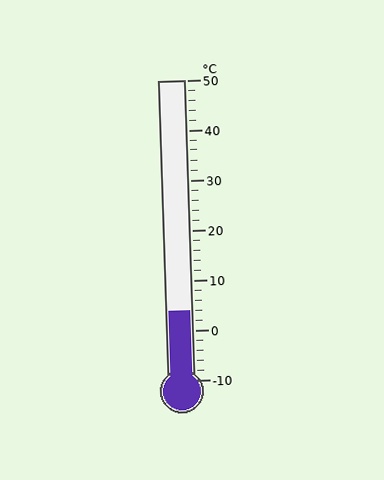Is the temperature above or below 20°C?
The temperature is below 20°C.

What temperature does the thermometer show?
The thermometer shows approximately 4°C.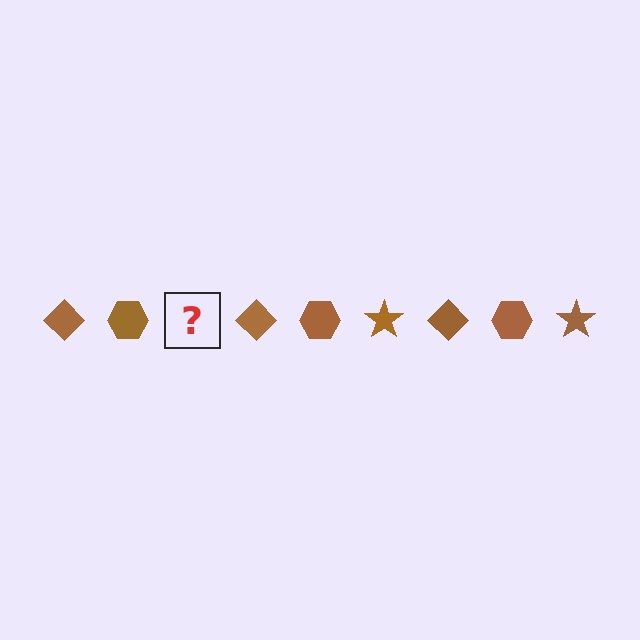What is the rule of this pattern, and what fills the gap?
The rule is that the pattern cycles through diamond, hexagon, star shapes in brown. The gap should be filled with a brown star.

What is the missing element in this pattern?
The missing element is a brown star.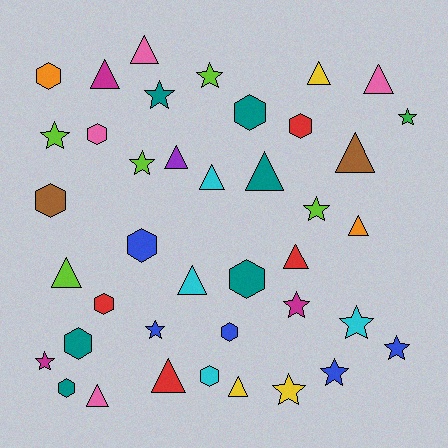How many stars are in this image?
There are 13 stars.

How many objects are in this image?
There are 40 objects.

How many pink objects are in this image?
There are 4 pink objects.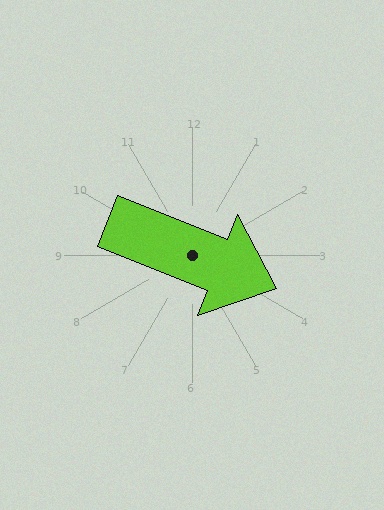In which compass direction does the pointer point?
East.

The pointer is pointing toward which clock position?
Roughly 4 o'clock.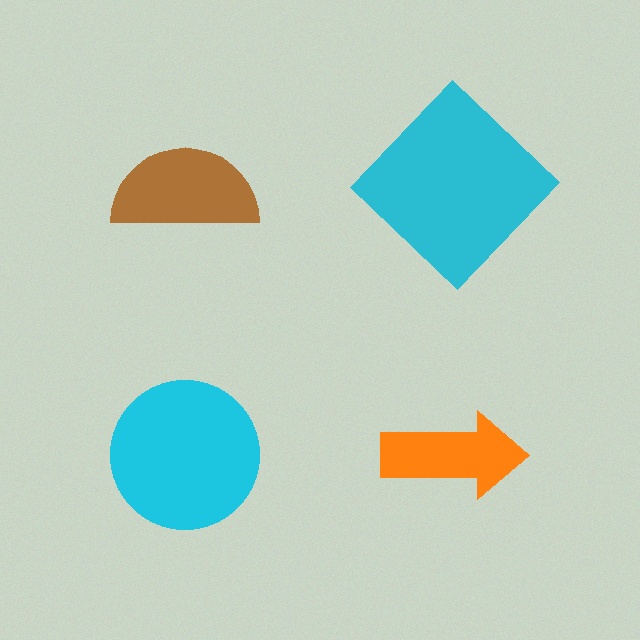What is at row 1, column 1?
A brown semicircle.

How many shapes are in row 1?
2 shapes.